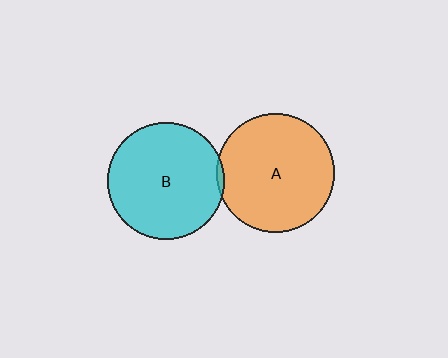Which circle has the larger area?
Circle A (orange).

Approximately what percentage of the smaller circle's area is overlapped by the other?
Approximately 5%.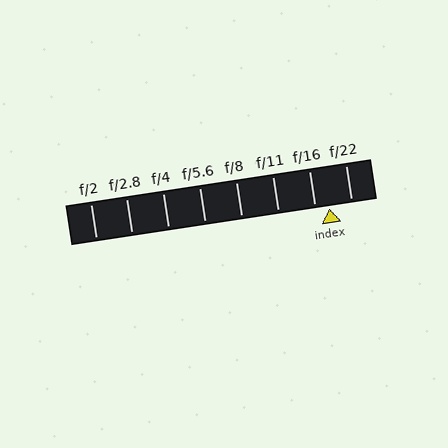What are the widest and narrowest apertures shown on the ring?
The widest aperture shown is f/2 and the narrowest is f/22.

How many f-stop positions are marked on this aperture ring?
There are 8 f-stop positions marked.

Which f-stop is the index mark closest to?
The index mark is closest to f/16.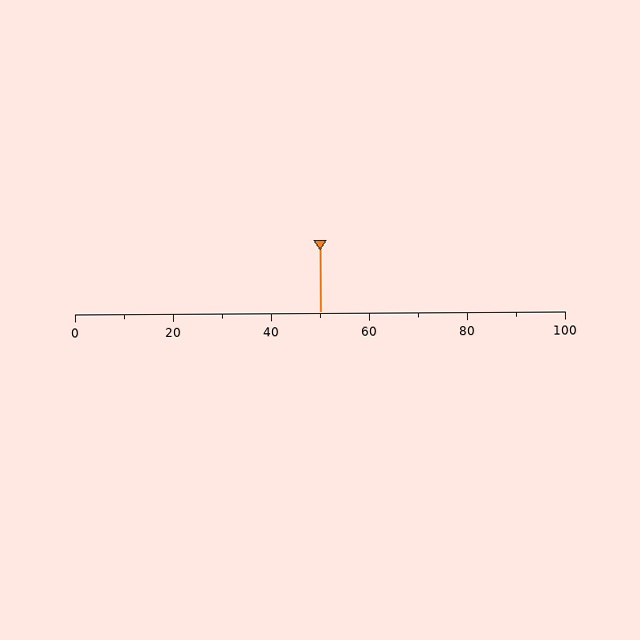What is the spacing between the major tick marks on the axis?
The major ticks are spaced 20 apart.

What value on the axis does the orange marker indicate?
The marker indicates approximately 50.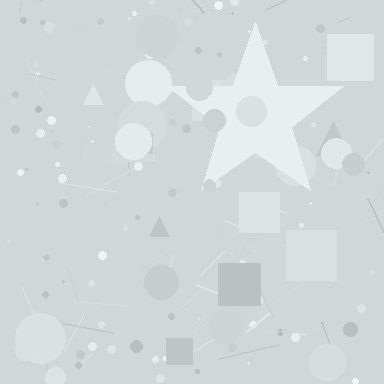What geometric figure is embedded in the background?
A star is embedded in the background.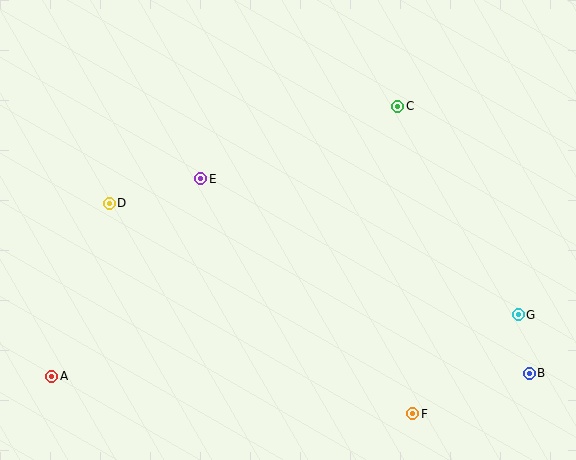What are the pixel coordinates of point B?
Point B is at (529, 373).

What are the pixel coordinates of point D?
Point D is at (109, 203).